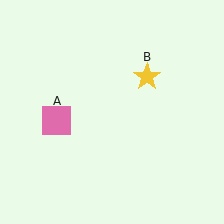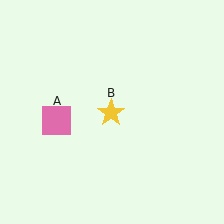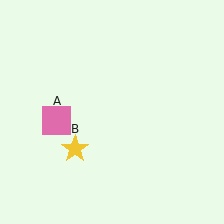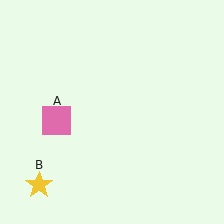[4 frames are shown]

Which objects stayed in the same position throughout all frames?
Pink square (object A) remained stationary.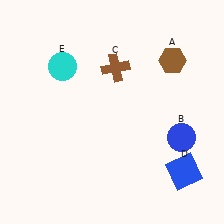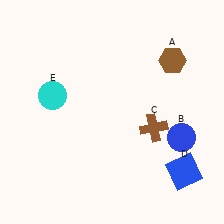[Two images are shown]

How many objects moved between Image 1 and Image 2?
2 objects moved between the two images.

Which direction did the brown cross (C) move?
The brown cross (C) moved down.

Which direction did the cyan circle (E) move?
The cyan circle (E) moved down.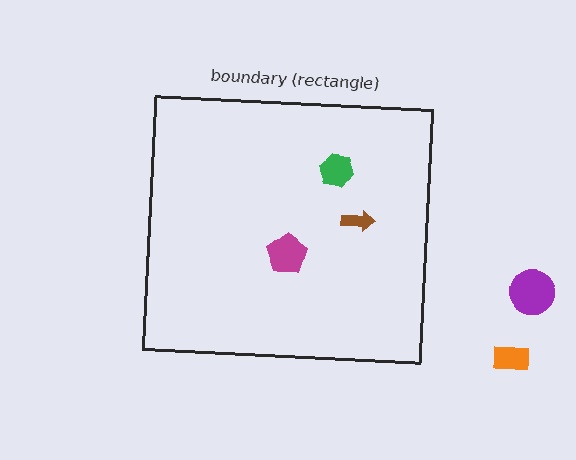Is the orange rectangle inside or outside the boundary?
Outside.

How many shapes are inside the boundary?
3 inside, 2 outside.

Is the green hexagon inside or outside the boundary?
Inside.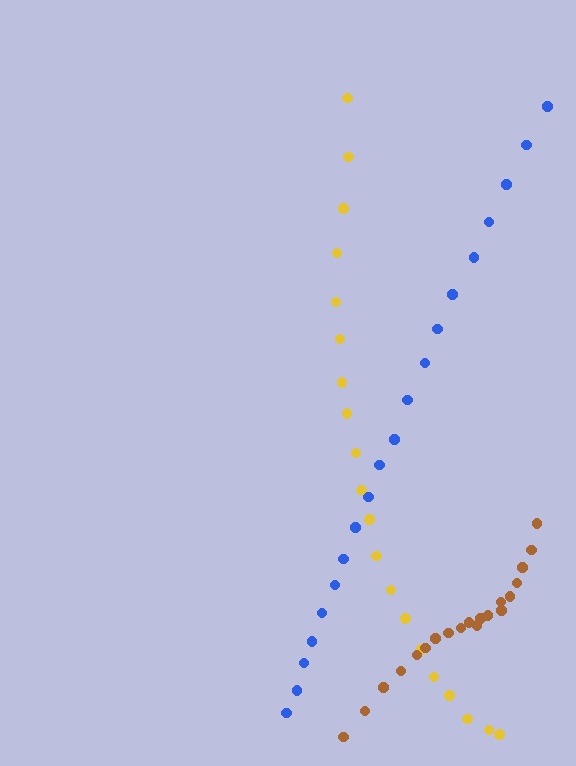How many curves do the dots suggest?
There are 3 distinct paths.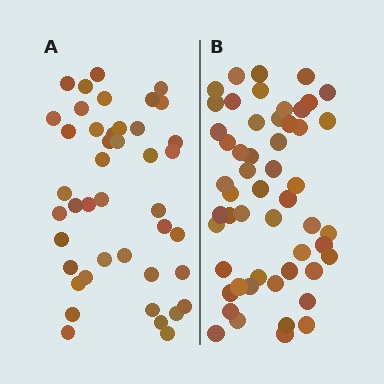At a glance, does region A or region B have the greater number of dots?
Region B (the right region) has more dots.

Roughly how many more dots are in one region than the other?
Region B has roughly 10 or so more dots than region A.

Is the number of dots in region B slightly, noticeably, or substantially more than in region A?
Region B has only slightly more — the two regions are fairly close. The ratio is roughly 1.2 to 1.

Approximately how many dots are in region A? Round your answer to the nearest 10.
About 40 dots. (The exact count is 43, which rounds to 40.)